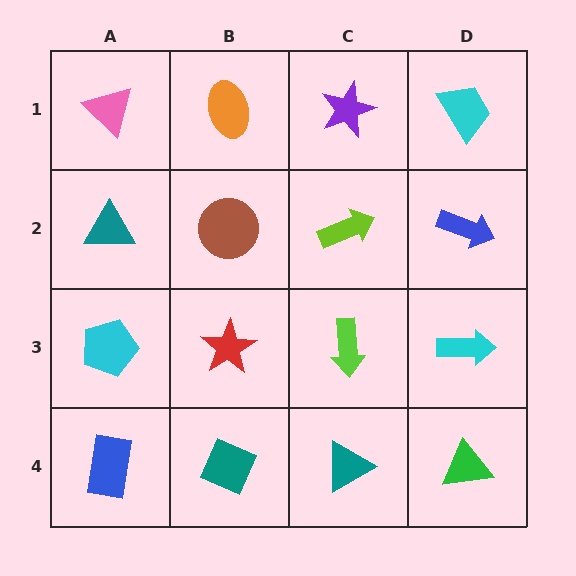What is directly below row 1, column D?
A blue arrow.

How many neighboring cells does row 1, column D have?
2.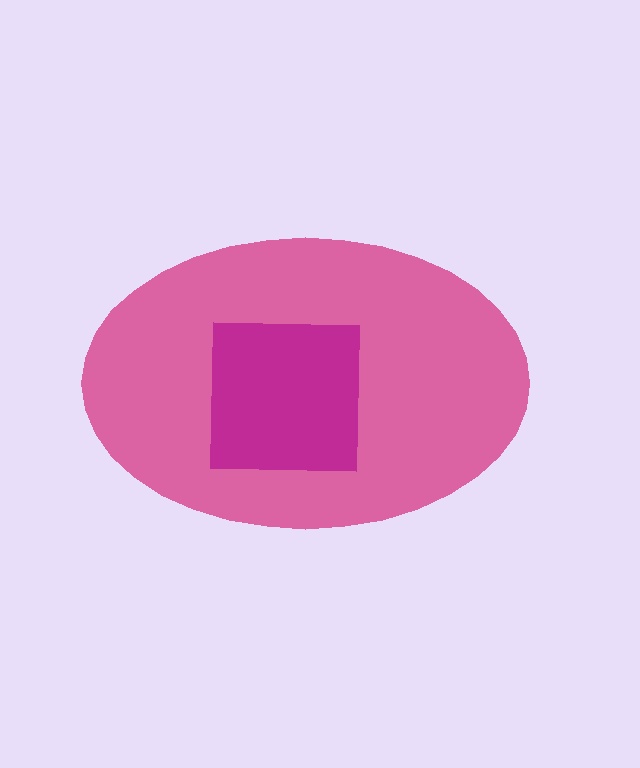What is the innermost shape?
The magenta square.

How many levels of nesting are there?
2.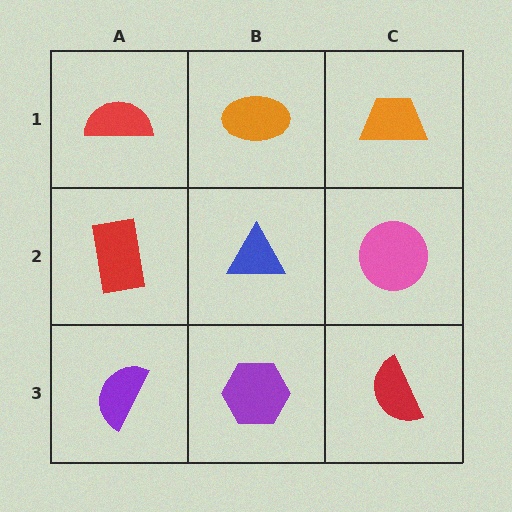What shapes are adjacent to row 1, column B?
A blue triangle (row 2, column B), a red semicircle (row 1, column A), an orange trapezoid (row 1, column C).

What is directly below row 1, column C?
A pink circle.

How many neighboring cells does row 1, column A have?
2.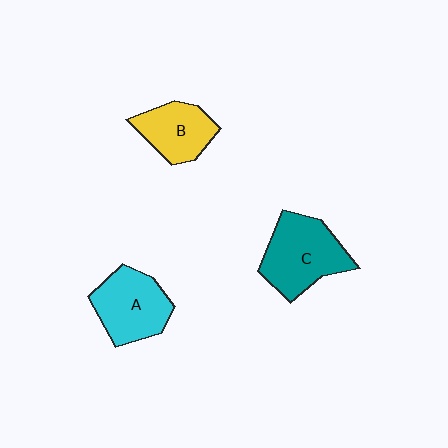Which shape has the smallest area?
Shape B (yellow).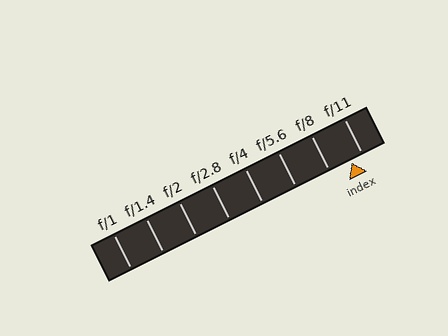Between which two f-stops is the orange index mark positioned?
The index mark is between f/8 and f/11.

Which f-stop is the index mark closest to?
The index mark is closest to f/11.